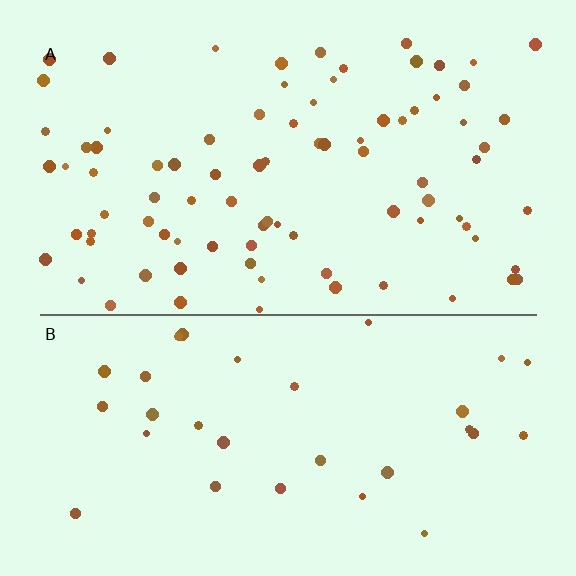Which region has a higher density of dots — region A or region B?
A (the top).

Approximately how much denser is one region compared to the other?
Approximately 2.7× — region A over region B.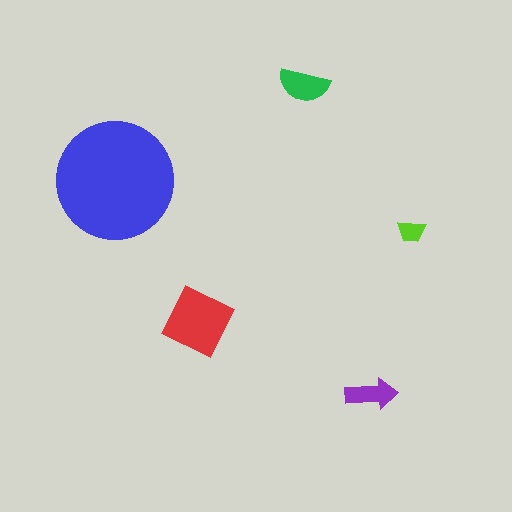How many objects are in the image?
There are 5 objects in the image.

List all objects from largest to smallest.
The blue circle, the red square, the green semicircle, the purple arrow, the lime trapezoid.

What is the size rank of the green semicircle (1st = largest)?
3rd.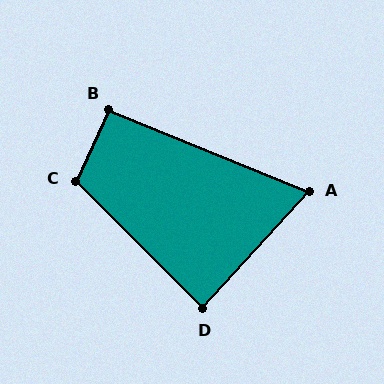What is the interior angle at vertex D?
Approximately 87 degrees (approximately right).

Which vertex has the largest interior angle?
C, at approximately 110 degrees.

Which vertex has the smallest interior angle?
A, at approximately 70 degrees.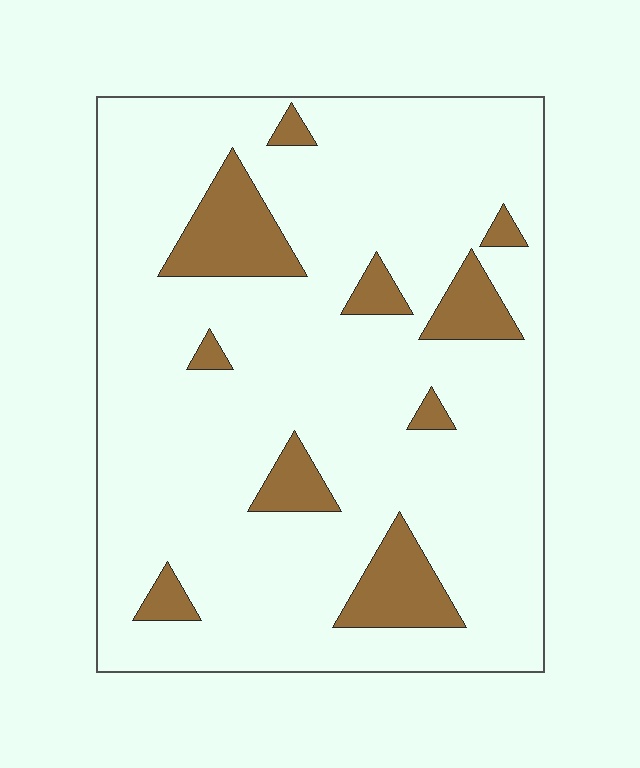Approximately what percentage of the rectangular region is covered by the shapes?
Approximately 15%.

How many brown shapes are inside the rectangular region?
10.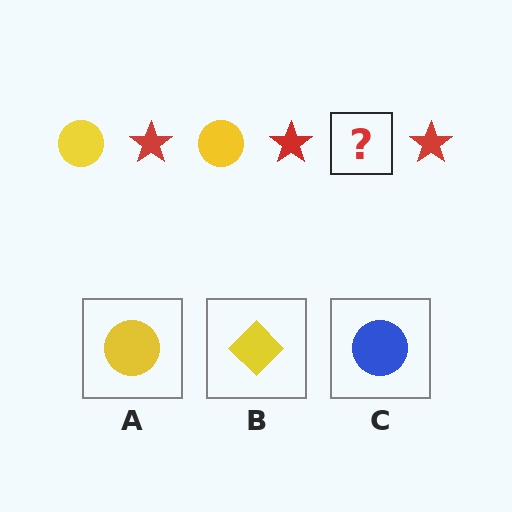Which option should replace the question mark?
Option A.